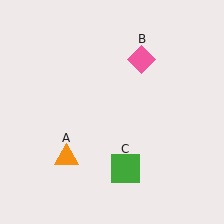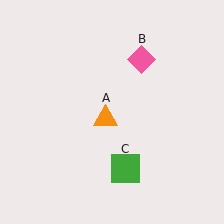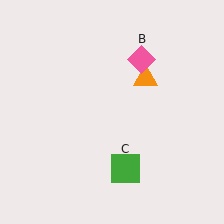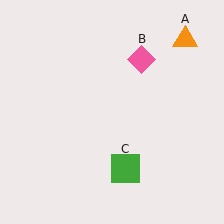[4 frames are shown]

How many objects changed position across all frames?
1 object changed position: orange triangle (object A).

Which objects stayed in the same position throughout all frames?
Pink diamond (object B) and green square (object C) remained stationary.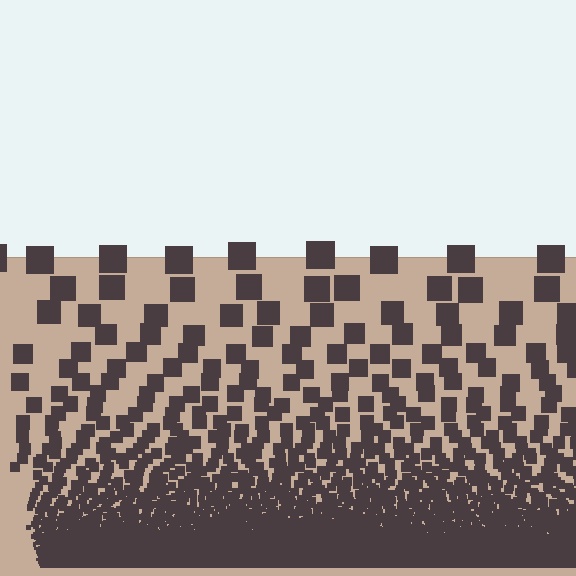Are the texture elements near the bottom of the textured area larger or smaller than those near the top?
Smaller. The gradient is inverted — elements near the bottom are smaller and denser.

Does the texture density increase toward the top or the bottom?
Density increases toward the bottom.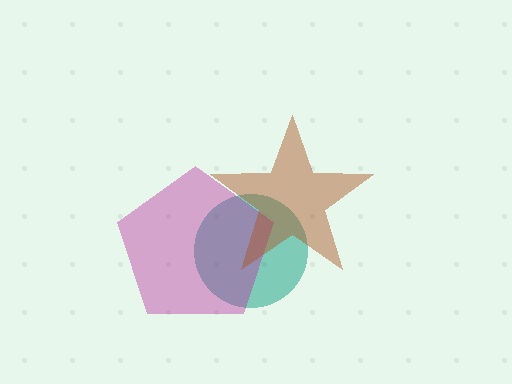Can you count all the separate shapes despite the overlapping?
Yes, there are 3 separate shapes.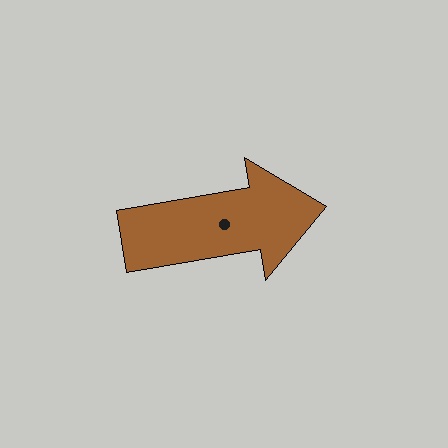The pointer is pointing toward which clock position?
Roughly 3 o'clock.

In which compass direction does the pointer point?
East.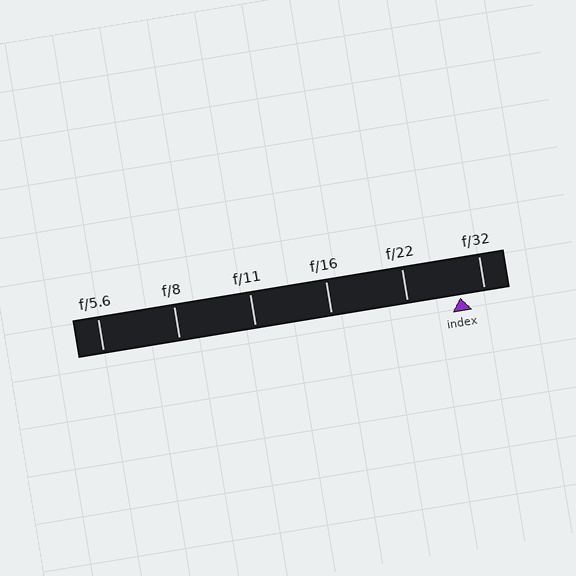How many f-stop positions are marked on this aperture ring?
There are 6 f-stop positions marked.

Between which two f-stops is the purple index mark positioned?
The index mark is between f/22 and f/32.